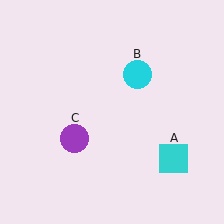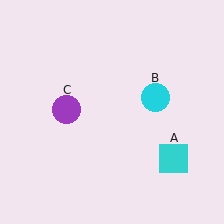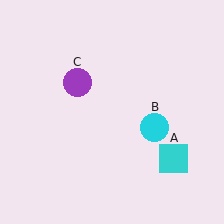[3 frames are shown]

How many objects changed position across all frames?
2 objects changed position: cyan circle (object B), purple circle (object C).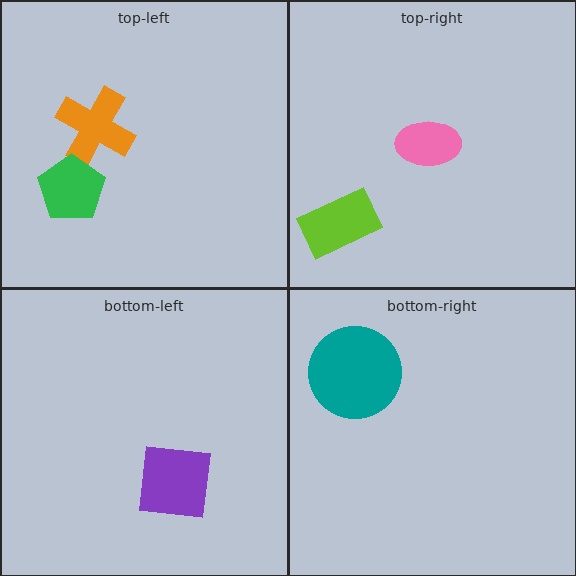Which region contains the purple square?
The bottom-left region.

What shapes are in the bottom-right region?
The teal circle.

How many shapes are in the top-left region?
2.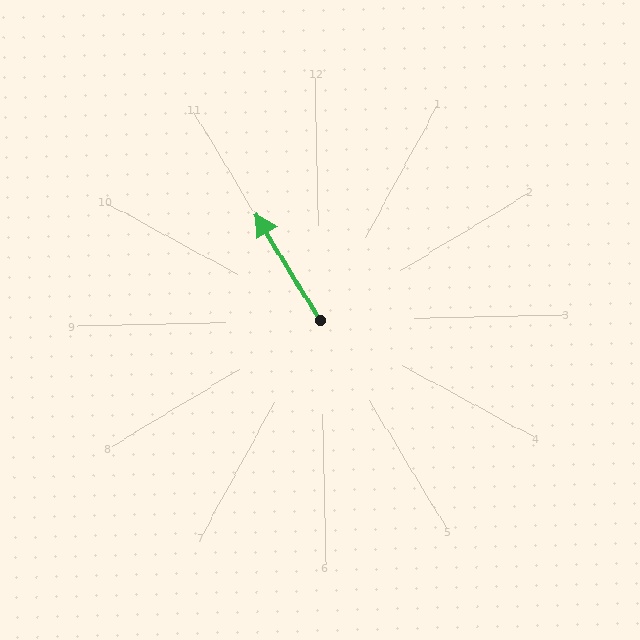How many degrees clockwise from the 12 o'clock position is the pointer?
Approximately 330 degrees.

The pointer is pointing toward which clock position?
Roughly 11 o'clock.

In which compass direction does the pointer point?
Northwest.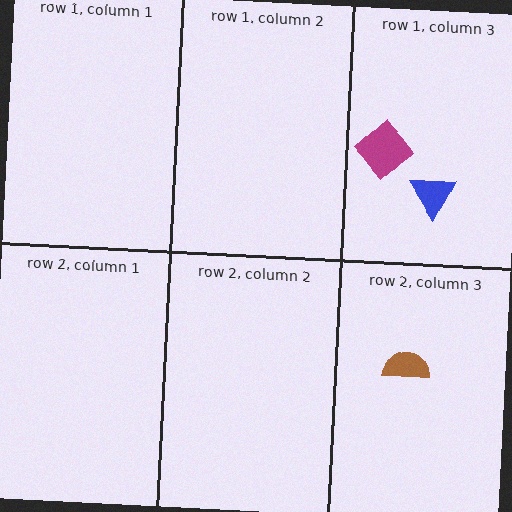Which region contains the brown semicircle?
The row 2, column 3 region.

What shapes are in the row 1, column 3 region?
The magenta diamond, the blue triangle.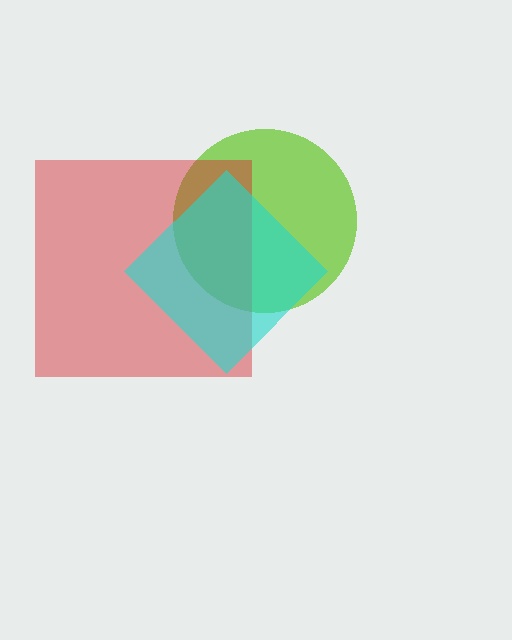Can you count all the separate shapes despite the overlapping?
Yes, there are 3 separate shapes.